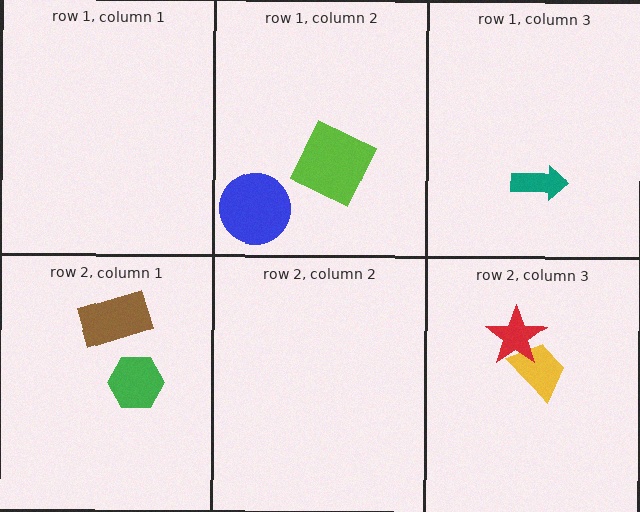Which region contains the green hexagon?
The row 2, column 1 region.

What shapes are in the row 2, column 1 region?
The brown rectangle, the green hexagon.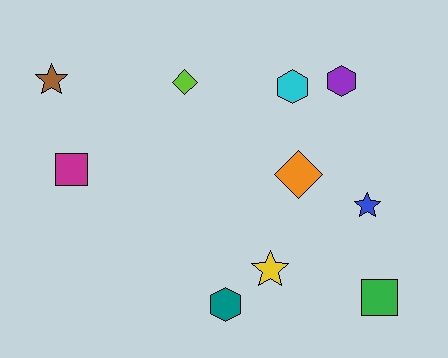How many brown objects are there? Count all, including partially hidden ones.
There is 1 brown object.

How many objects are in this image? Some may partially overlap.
There are 10 objects.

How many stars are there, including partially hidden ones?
There are 3 stars.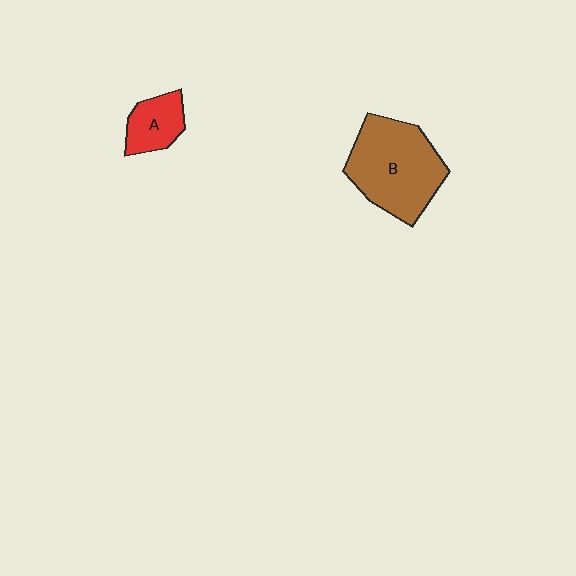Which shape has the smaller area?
Shape A (red).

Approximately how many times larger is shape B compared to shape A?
Approximately 2.6 times.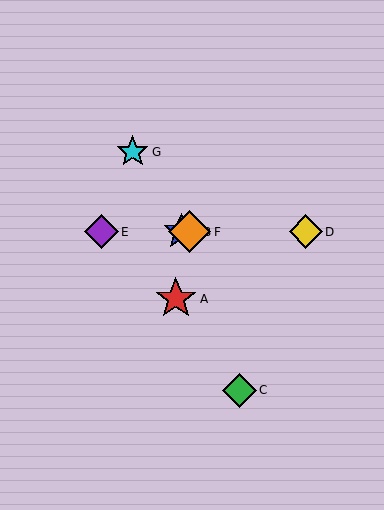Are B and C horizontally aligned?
No, B is at y≈232 and C is at y≈390.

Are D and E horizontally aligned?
Yes, both are at y≈232.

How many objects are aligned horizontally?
4 objects (B, D, E, F) are aligned horizontally.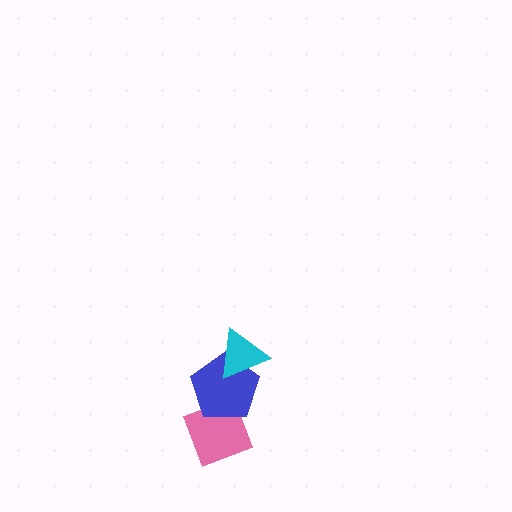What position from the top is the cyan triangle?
The cyan triangle is 1st from the top.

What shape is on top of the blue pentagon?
The cyan triangle is on top of the blue pentagon.